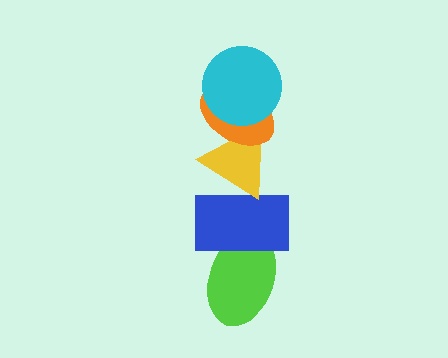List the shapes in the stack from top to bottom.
From top to bottom: the cyan circle, the orange ellipse, the yellow triangle, the blue rectangle, the lime ellipse.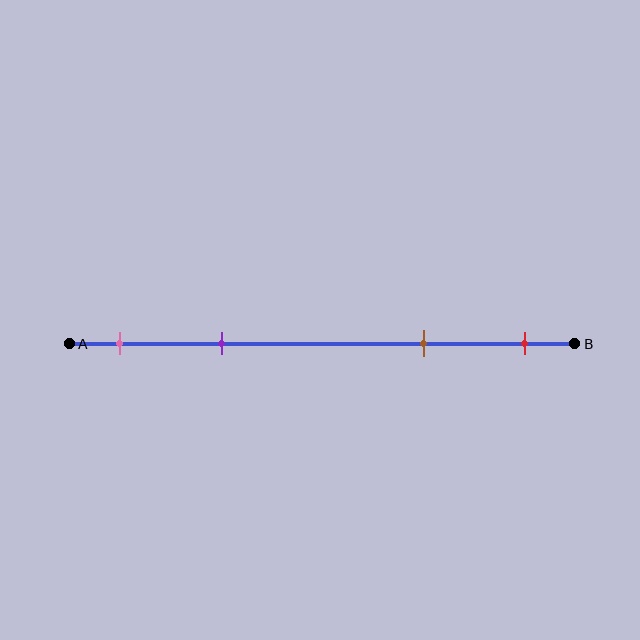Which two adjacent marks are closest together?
The pink and purple marks are the closest adjacent pair.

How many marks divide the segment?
There are 4 marks dividing the segment.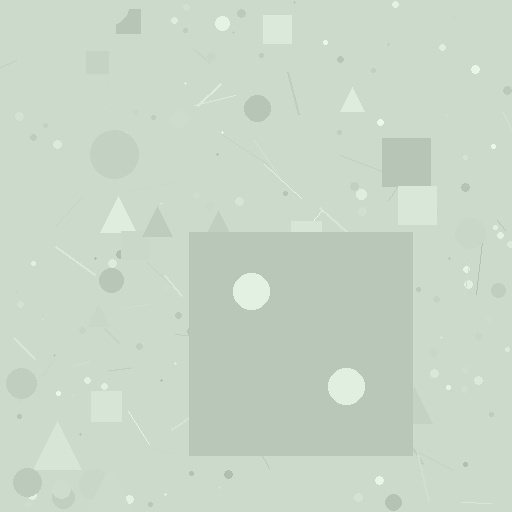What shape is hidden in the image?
A square is hidden in the image.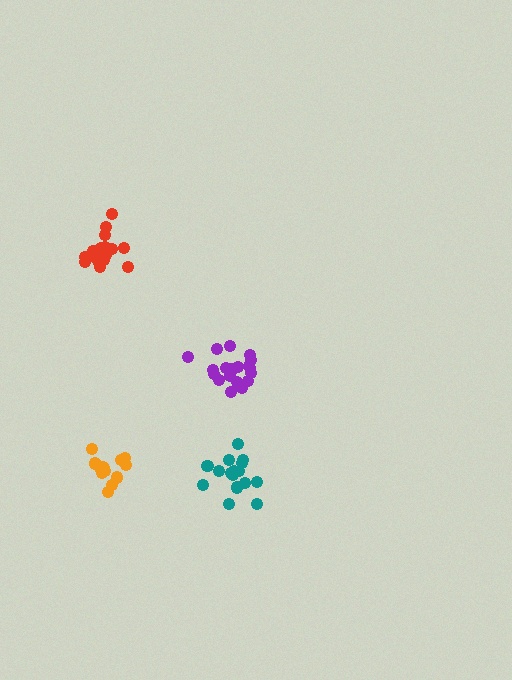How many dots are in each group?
Group 1: 16 dots, Group 2: 19 dots, Group 3: 20 dots, Group 4: 16 dots (71 total).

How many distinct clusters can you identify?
There are 4 distinct clusters.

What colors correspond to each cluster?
The clusters are colored: orange, purple, red, teal.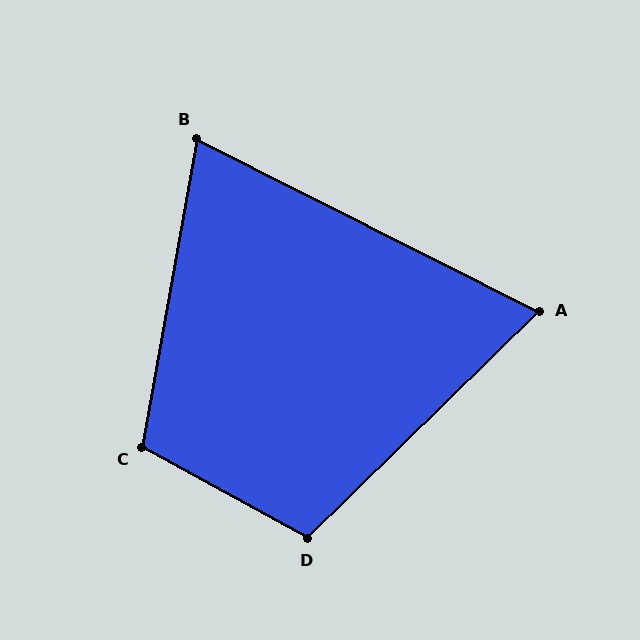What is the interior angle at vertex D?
Approximately 107 degrees (obtuse).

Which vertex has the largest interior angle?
C, at approximately 109 degrees.